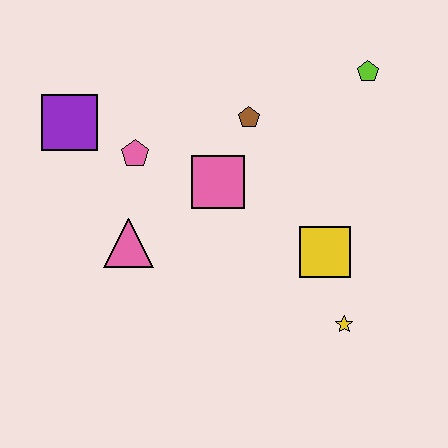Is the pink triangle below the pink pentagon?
Yes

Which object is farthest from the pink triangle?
The lime pentagon is farthest from the pink triangle.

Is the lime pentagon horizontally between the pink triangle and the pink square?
No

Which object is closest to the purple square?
The pink pentagon is closest to the purple square.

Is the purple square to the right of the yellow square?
No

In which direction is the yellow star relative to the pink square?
The yellow star is below the pink square.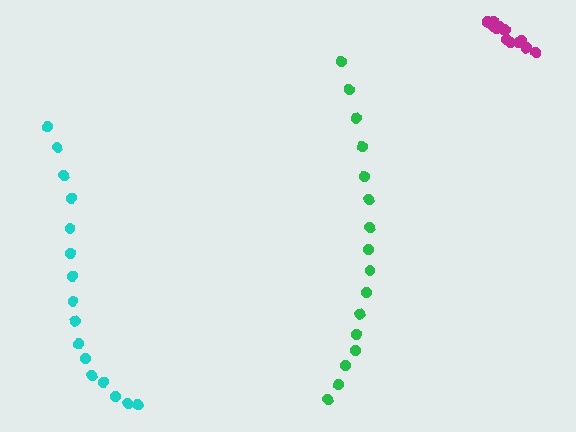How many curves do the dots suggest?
There are 3 distinct paths.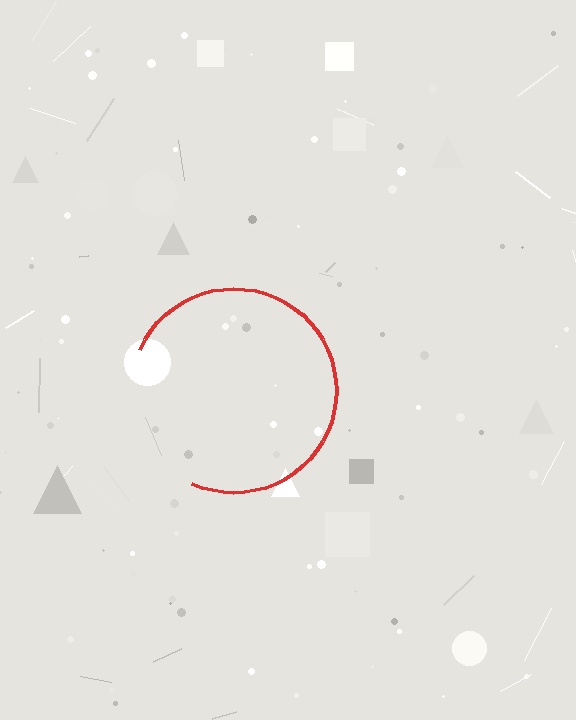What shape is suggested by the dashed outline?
The dashed outline suggests a circle.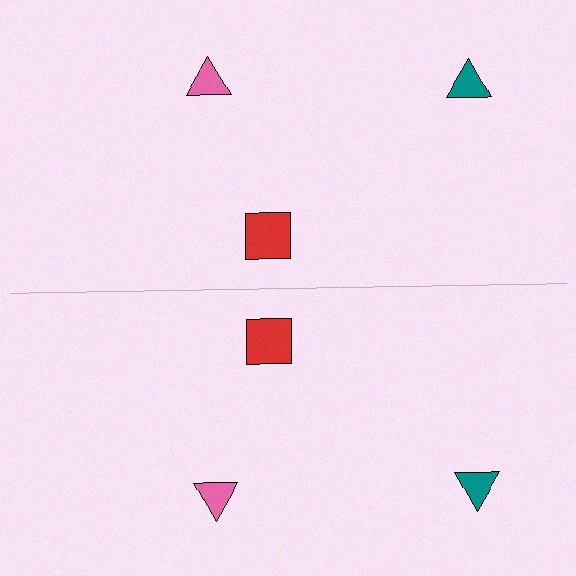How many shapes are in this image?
There are 6 shapes in this image.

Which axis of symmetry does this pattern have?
The pattern has a horizontal axis of symmetry running through the center of the image.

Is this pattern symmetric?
Yes, this pattern has bilateral (reflection) symmetry.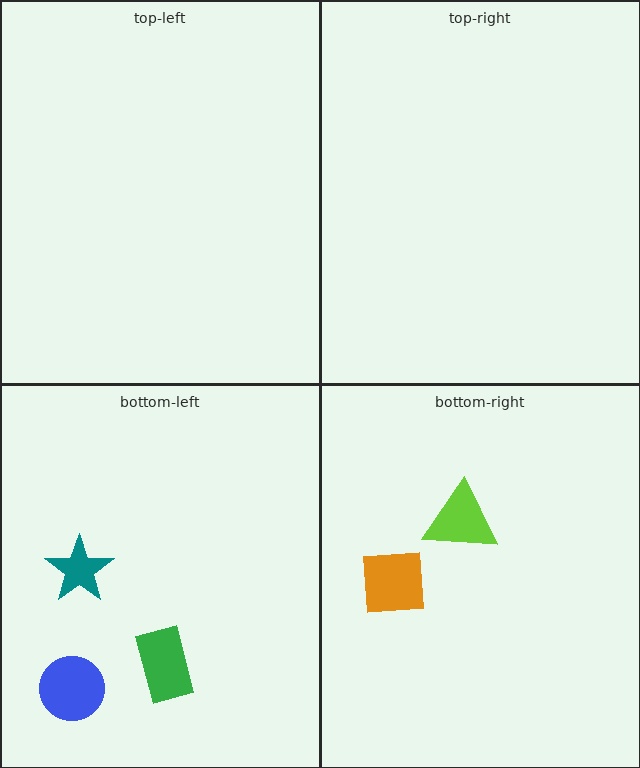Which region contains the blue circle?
The bottom-left region.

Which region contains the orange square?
The bottom-right region.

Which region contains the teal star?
The bottom-left region.